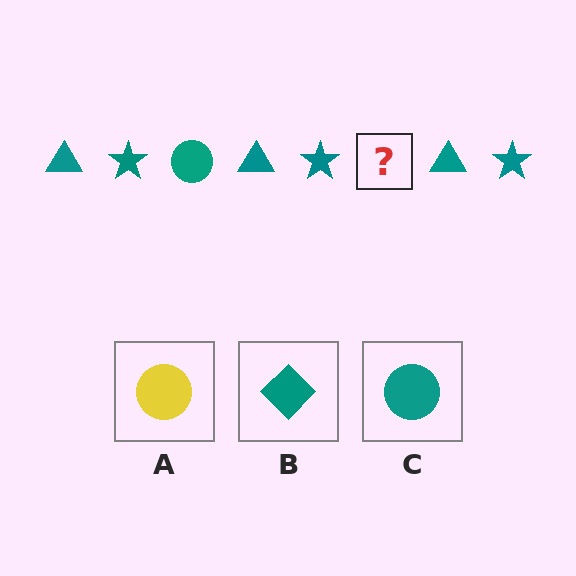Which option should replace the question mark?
Option C.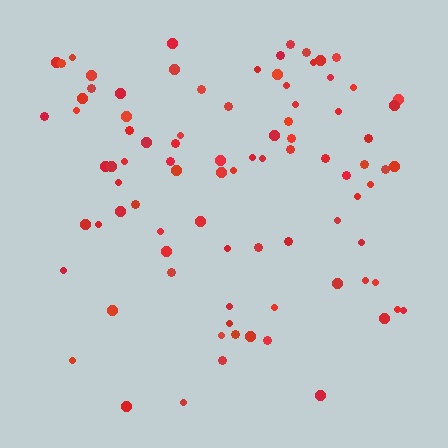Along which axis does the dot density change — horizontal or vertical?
Vertical.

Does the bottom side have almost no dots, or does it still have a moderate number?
Still a moderate number, just noticeably fewer than the top.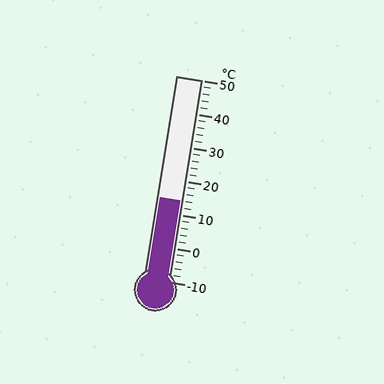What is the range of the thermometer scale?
The thermometer scale ranges from -10°C to 50°C.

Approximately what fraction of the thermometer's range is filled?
The thermometer is filled to approximately 40% of its range.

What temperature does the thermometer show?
The thermometer shows approximately 14°C.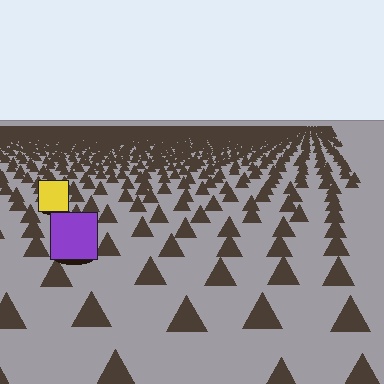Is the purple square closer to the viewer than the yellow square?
Yes. The purple square is closer — you can tell from the texture gradient: the ground texture is coarser near it.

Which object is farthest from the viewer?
The yellow square is farthest from the viewer. It appears smaller and the ground texture around it is denser.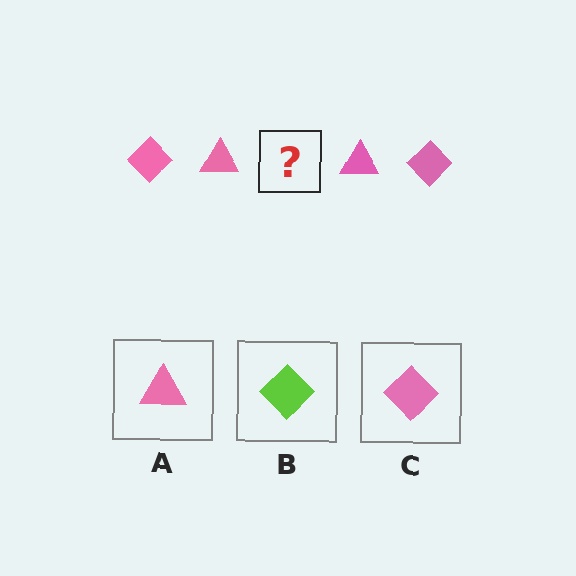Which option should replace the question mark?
Option C.